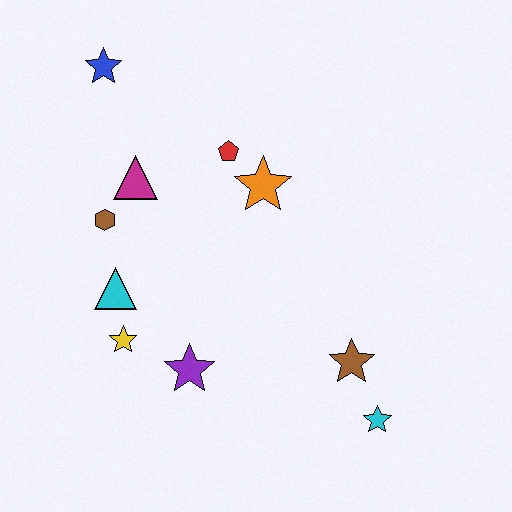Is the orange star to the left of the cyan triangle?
No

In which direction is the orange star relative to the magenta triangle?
The orange star is to the right of the magenta triangle.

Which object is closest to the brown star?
The cyan star is closest to the brown star.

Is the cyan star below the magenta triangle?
Yes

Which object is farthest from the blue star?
The cyan star is farthest from the blue star.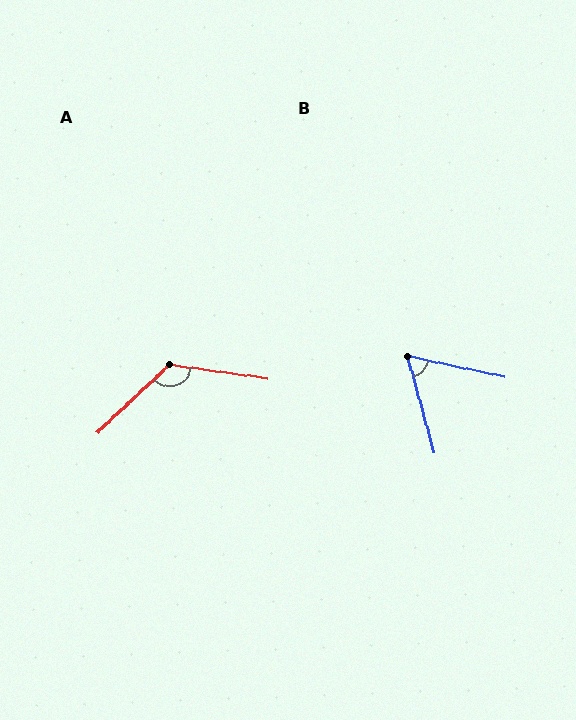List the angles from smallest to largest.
B (62°), A (129°).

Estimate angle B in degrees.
Approximately 62 degrees.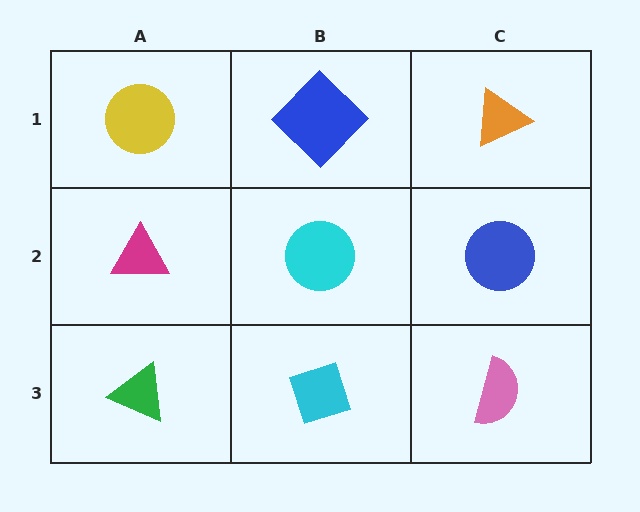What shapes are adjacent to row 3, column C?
A blue circle (row 2, column C), a cyan diamond (row 3, column B).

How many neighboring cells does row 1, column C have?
2.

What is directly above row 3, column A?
A magenta triangle.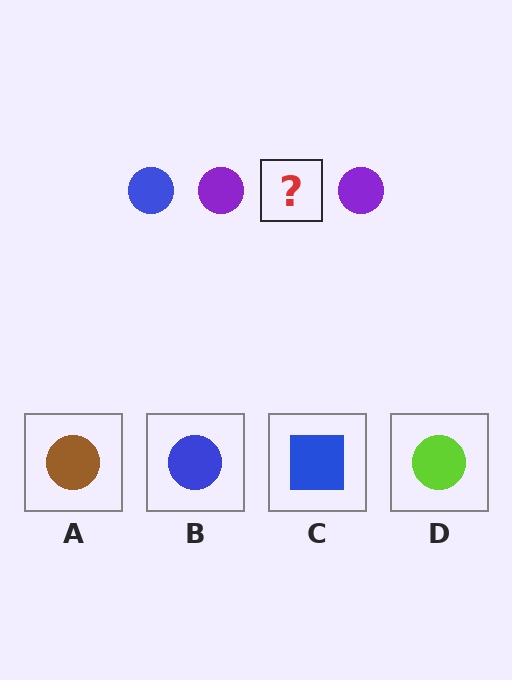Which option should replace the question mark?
Option B.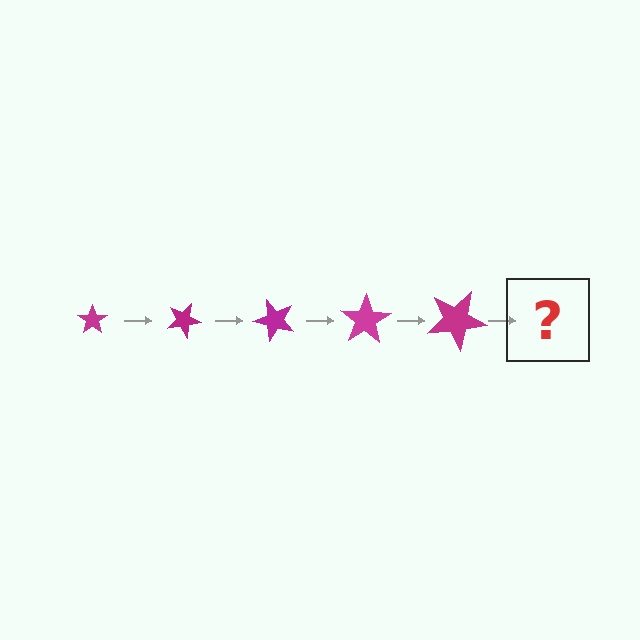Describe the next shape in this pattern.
It should be a star, larger than the previous one and rotated 125 degrees from the start.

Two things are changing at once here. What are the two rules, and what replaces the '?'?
The two rules are that the star grows larger each step and it rotates 25 degrees each step. The '?' should be a star, larger than the previous one and rotated 125 degrees from the start.